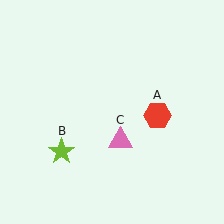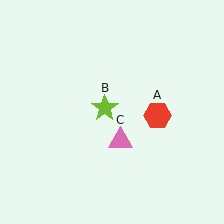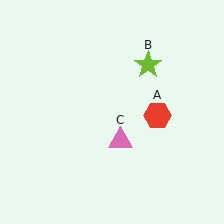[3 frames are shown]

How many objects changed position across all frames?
1 object changed position: lime star (object B).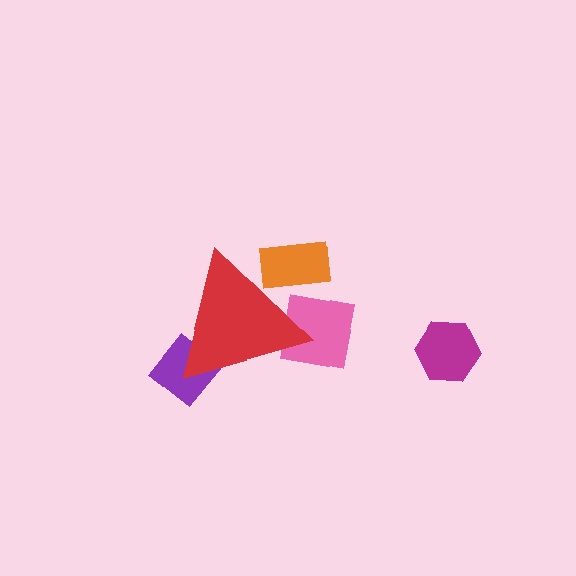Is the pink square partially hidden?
Yes, the pink square is partially hidden behind the red triangle.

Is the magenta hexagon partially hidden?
No, the magenta hexagon is fully visible.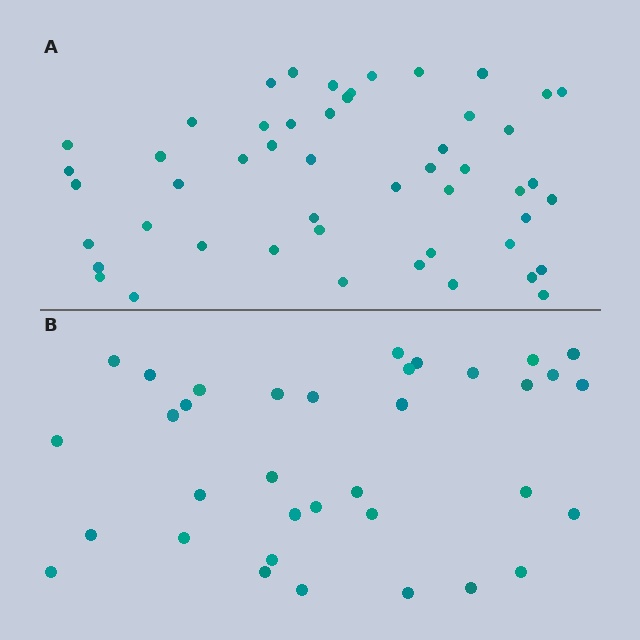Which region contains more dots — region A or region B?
Region A (the top region) has more dots.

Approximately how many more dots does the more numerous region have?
Region A has approximately 15 more dots than region B.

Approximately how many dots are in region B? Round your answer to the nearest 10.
About 40 dots. (The exact count is 35, which rounds to 40.)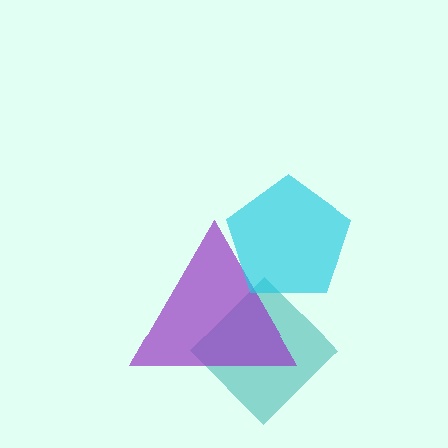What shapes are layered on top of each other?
The layered shapes are: a teal diamond, a purple triangle, a cyan pentagon.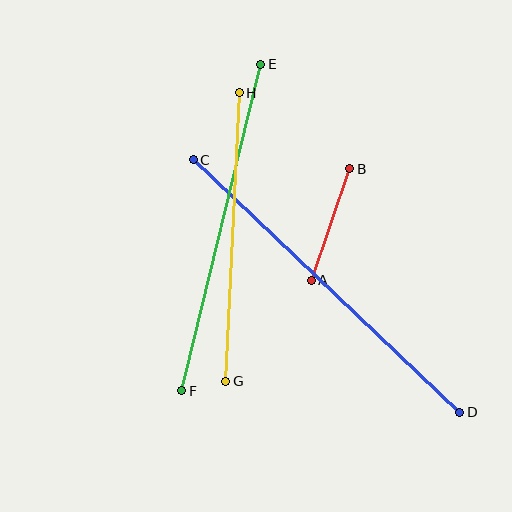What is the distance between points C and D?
The distance is approximately 367 pixels.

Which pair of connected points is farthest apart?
Points C and D are farthest apart.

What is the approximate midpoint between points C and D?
The midpoint is at approximately (327, 286) pixels.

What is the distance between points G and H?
The distance is approximately 289 pixels.